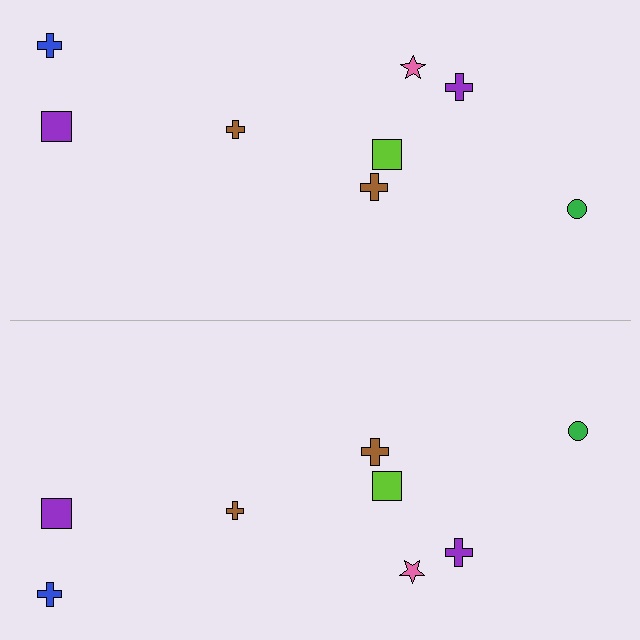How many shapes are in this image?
There are 16 shapes in this image.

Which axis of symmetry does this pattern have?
The pattern has a horizontal axis of symmetry running through the center of the image.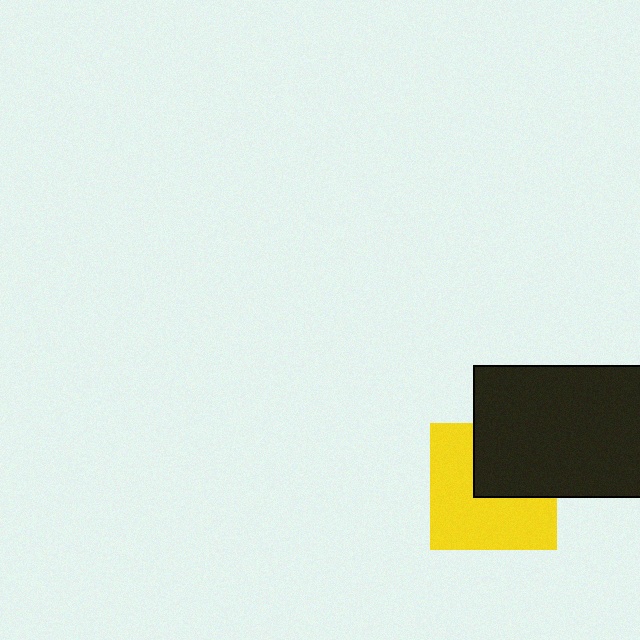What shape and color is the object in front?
The object in front is a black rectangle.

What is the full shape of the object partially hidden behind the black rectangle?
The partially hidden object is a yellow square.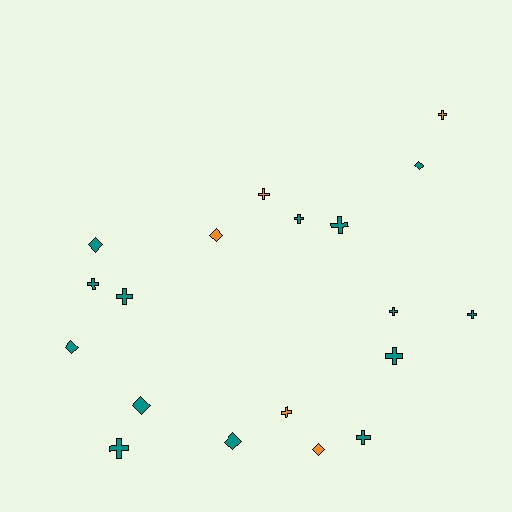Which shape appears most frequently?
Cross, with 12 objects.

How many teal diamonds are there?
There are 5 teal diamonds.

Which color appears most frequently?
Teal, with 14 objects.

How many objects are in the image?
There are 19 objects.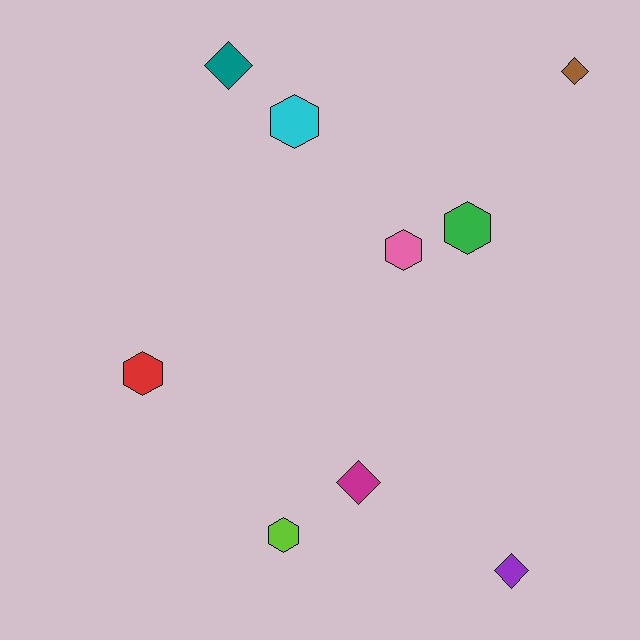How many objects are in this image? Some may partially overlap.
There are 9 objects.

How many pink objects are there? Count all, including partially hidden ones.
There is 1 pink object.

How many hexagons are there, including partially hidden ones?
There are 5 hexagons.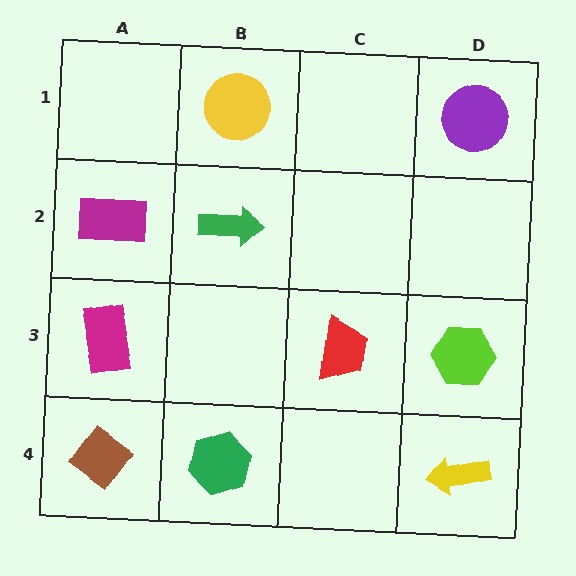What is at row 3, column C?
A red trapezoid.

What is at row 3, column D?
A lime hexagon.